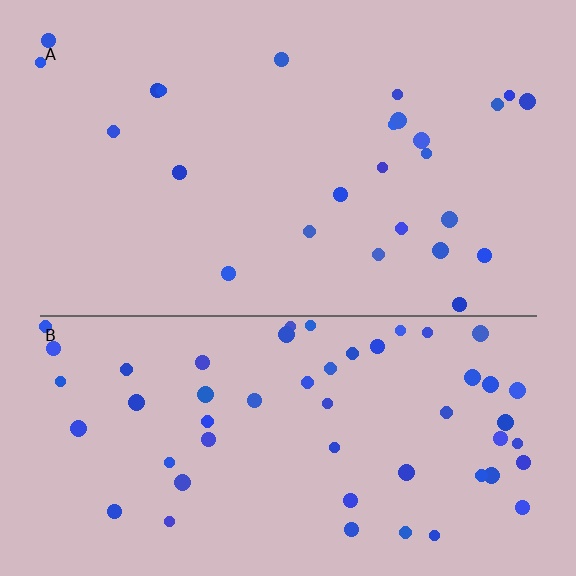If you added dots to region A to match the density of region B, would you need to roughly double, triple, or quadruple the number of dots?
Approximately double.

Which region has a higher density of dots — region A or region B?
B (the bottom).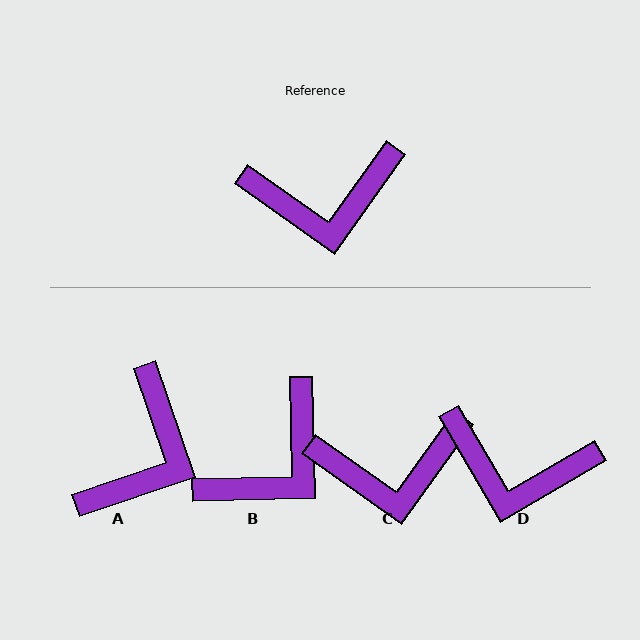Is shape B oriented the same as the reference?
No, it is off by about 37 degrees.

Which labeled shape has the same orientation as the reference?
C.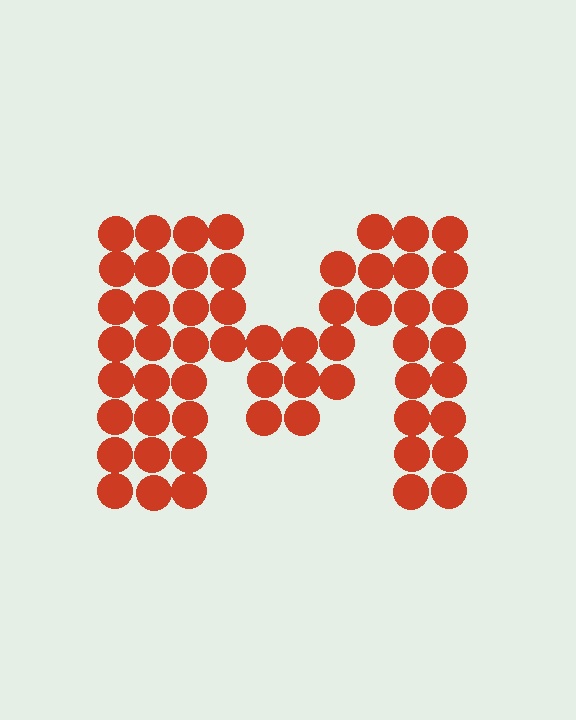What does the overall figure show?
The overall figure shows the letter M.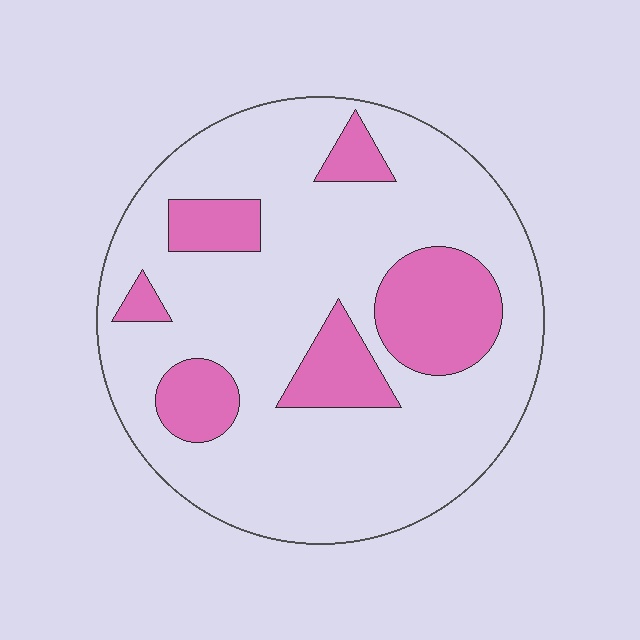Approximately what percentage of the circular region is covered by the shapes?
Approximately 20%.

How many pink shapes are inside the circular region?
6.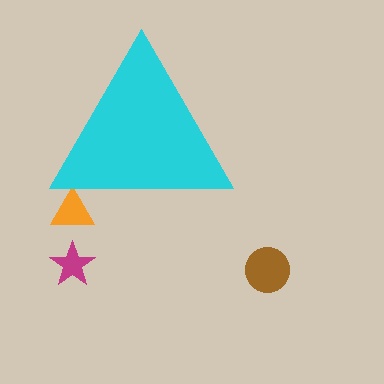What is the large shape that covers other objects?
A cyan triangle.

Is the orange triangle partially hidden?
Yes, the orange triangle is partially hidden behind the cyan triangle.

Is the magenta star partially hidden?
No, the magenta star is fully visible.